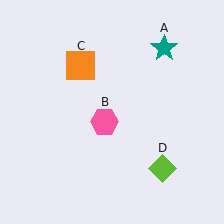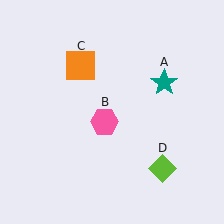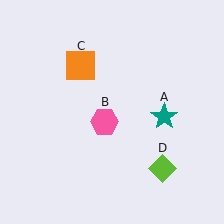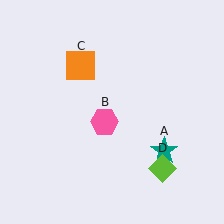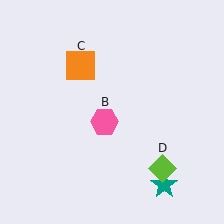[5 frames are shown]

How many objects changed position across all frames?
1 object changed position: teal star (object A).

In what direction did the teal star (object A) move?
The teal star (object A) moved down.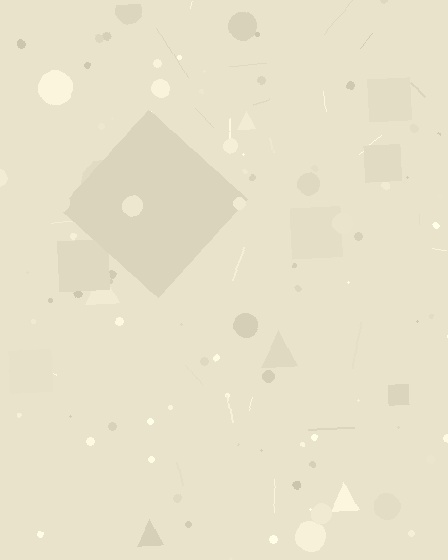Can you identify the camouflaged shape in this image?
The camouflaged shape is a diamond.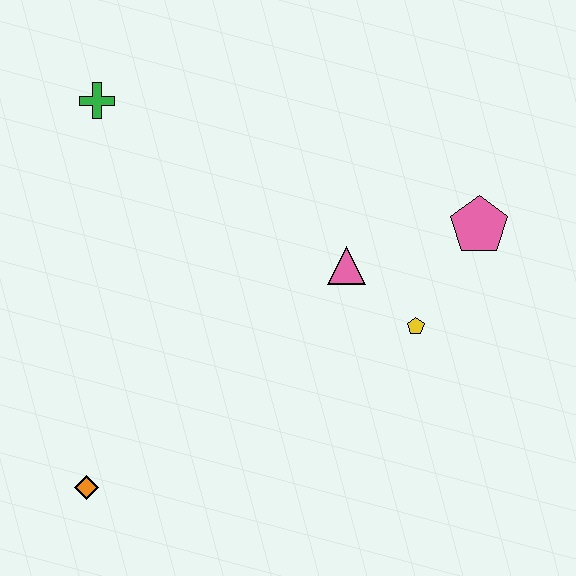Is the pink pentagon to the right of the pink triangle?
Yes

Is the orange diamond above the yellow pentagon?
No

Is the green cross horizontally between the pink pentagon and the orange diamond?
Yes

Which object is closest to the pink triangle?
The yellow pentagon is closest to the pink triangle.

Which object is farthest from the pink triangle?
The orange diamond is farthest from the pink triangle.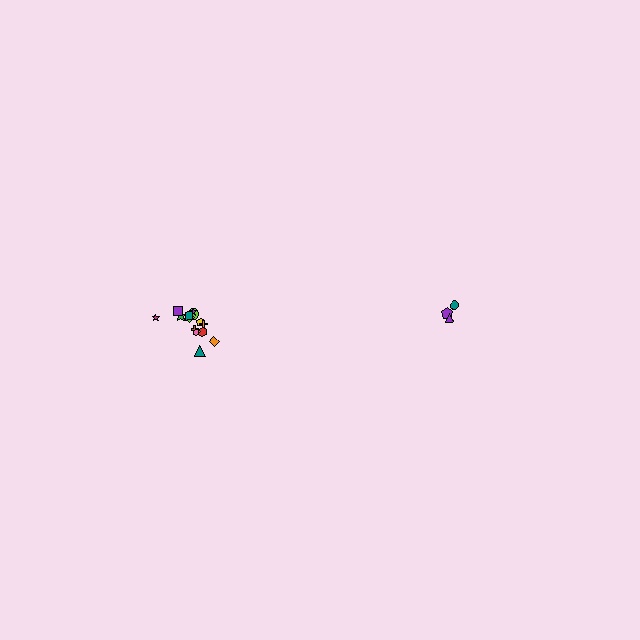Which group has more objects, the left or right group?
The left group.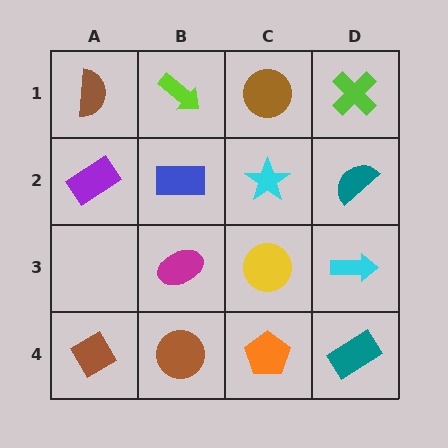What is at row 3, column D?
A cyan arrow.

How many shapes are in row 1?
4 shapes.